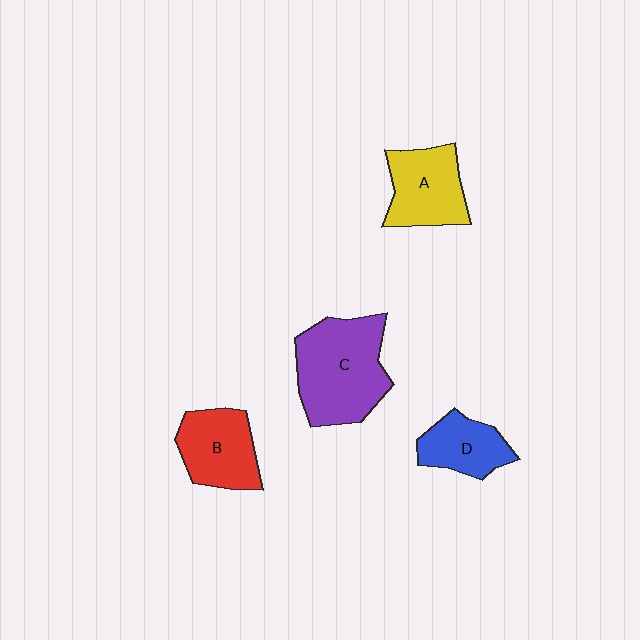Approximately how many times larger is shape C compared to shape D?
Approximately 1.9 times.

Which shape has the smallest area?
Shape D (blue).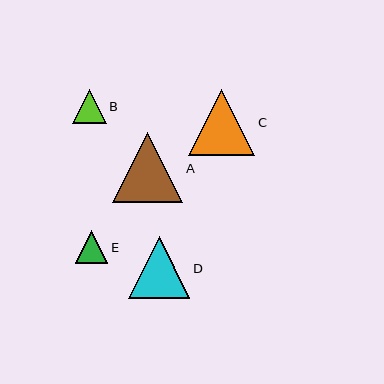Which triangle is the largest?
Triangle A is the largest with a size of approximately 70 pixels.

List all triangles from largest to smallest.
From largest to smallest: A, C, D, B, E.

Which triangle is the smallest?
Triangle E is the smallest with a size of approximately 33 pixels.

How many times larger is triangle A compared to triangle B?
Triangle A is approximately 2.1 times the size of triangle B.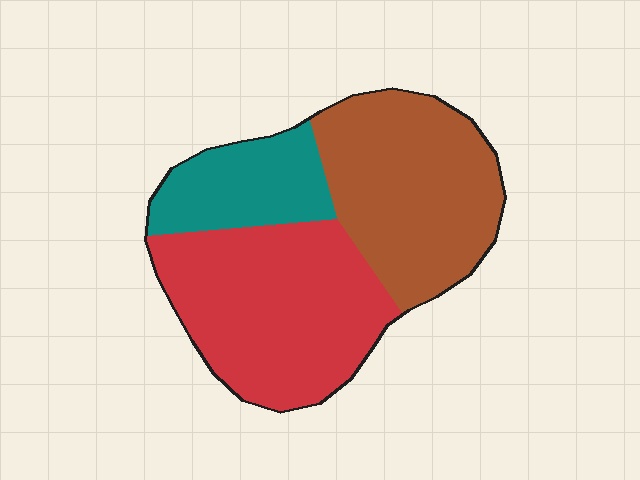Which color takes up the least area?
Teal, at roughly 20%.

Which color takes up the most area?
Red, at roughly 45%.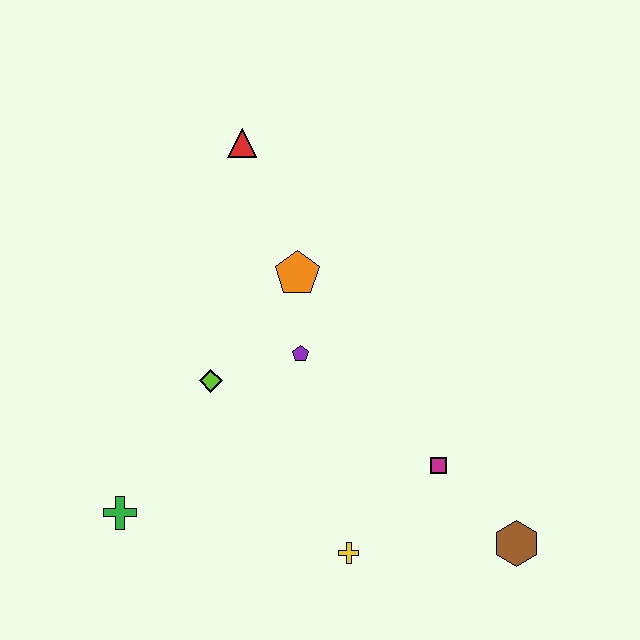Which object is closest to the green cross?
The lime diamond is closest to the green cross.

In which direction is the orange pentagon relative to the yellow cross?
The orange pentagon is above the yellow cross.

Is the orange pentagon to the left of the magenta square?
Yes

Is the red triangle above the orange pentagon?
Yes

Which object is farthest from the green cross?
The brown hexagon is farthest from the green cross.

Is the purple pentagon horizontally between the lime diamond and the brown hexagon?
Yes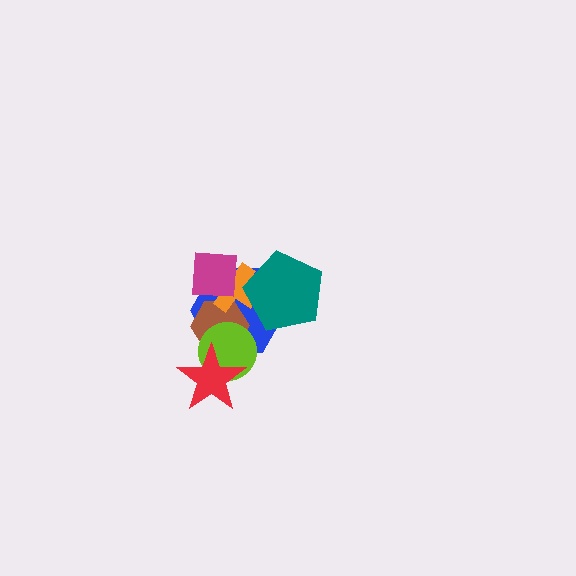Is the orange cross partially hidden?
Yes, it is partially covered by another shape.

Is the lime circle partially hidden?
Yes, it is partially covered by another shape.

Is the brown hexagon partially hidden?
Yes, it is partially covered by another shape.